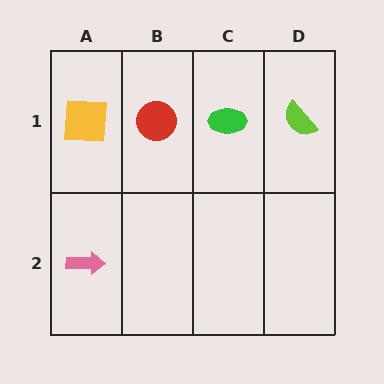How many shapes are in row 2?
1 shape.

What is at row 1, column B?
A red circle.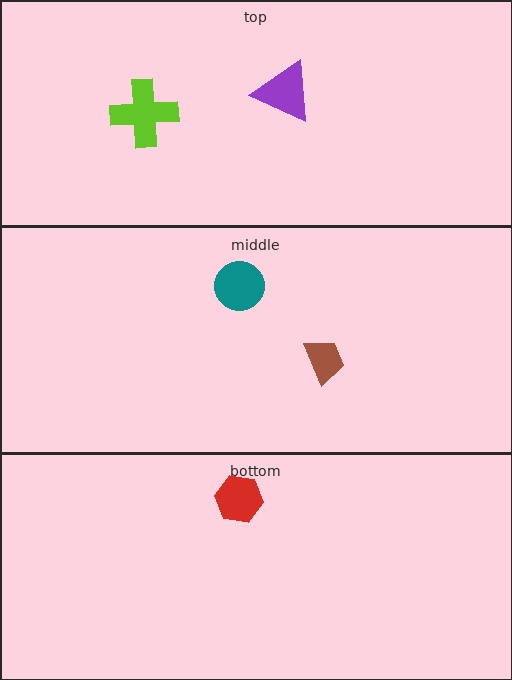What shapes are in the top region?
The purple triangle, the lime cross.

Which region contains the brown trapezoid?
The middle region.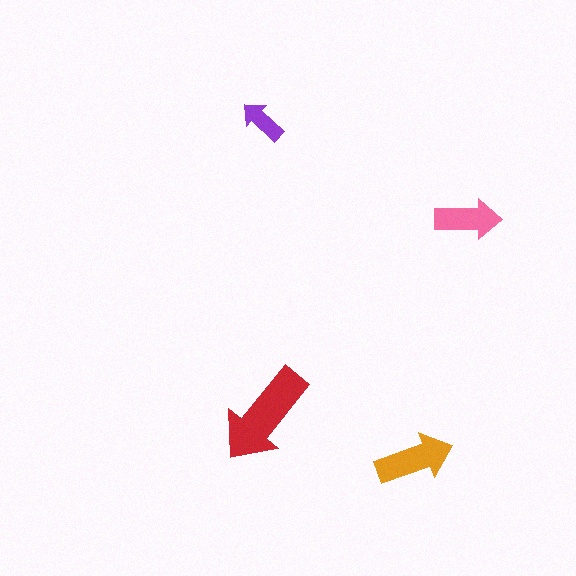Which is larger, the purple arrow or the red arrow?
The red one.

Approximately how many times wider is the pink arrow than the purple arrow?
About 1.5 times wider.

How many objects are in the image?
There are 4 objects in the image.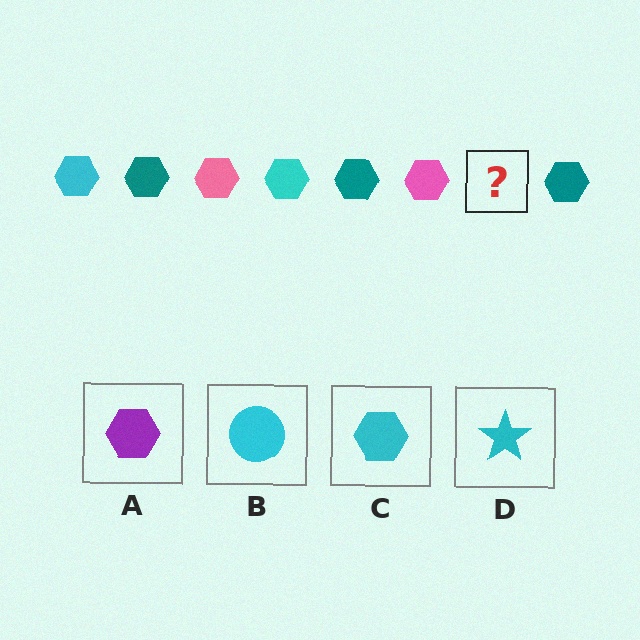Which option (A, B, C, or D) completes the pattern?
C.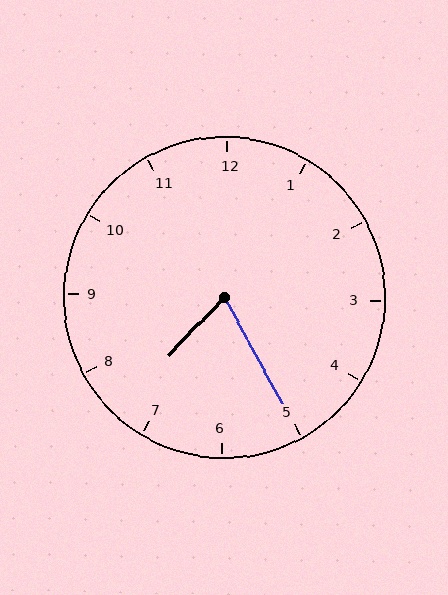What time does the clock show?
7:25.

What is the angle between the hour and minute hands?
Approximately 72 degrees.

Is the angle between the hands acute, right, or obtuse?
It is acute.